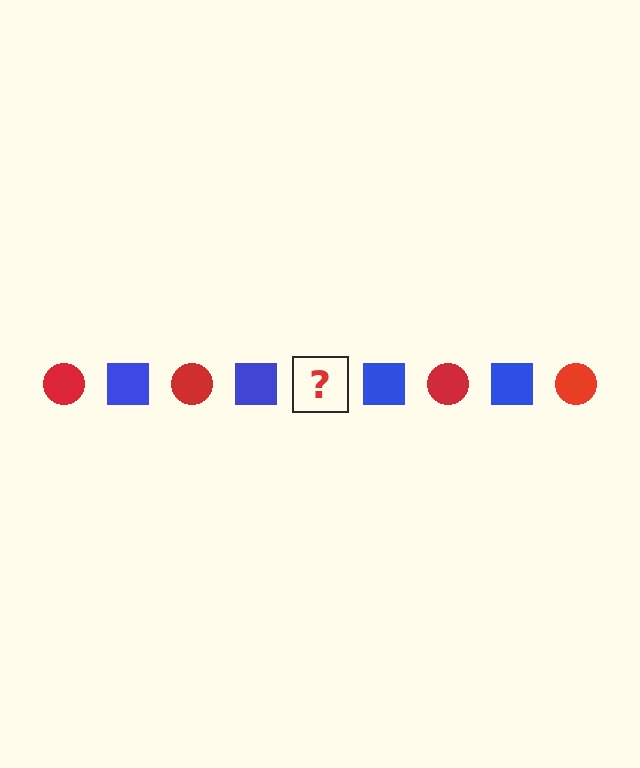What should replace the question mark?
The question mark should be replaced with a red circle.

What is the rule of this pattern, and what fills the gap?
The rule is that the pattern alternates between red circle and blue square. The gap should be filled with a red circle.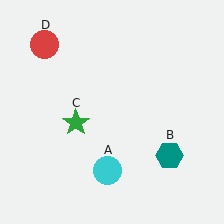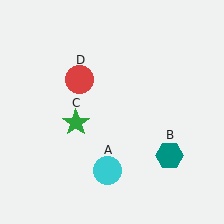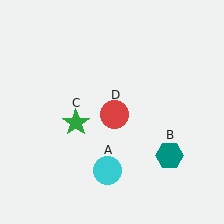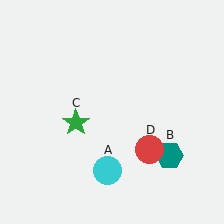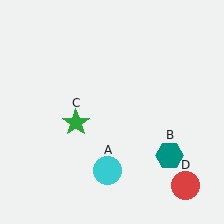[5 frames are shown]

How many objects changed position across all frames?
1 object changed position: red circle (object D).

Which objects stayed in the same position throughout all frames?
Cyan circle (object A) and teal hexagon (object B) and green star (object C) remained stationary.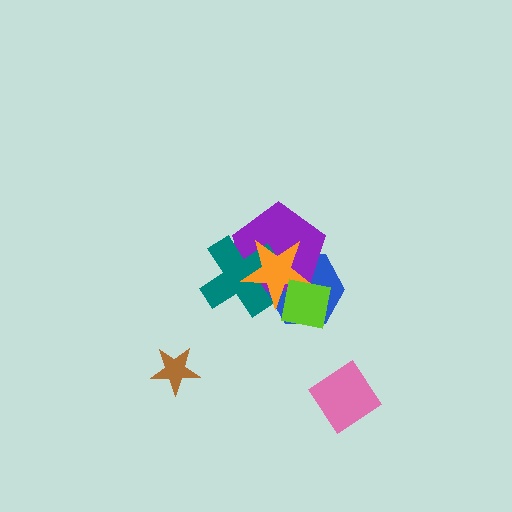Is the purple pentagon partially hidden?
Yes, it is partially covered by another shape.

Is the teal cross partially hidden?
Yes, it is partially covered by another shape.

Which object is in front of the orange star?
The lime square is in front of the orange star.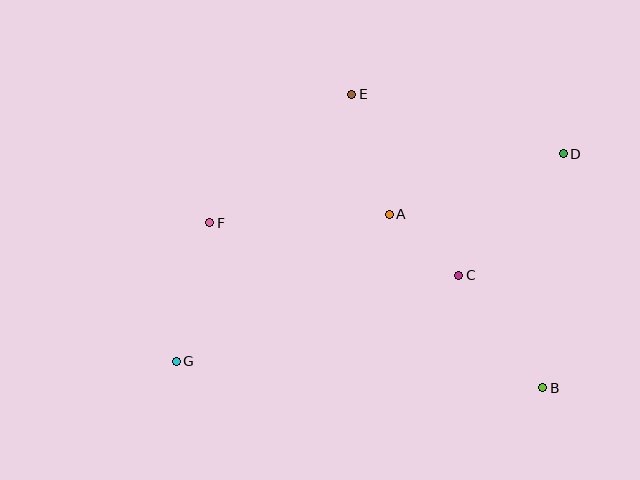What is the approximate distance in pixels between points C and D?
The distance between C and D is approximately 160 pixels.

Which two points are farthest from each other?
Points D and G are farthest from each other.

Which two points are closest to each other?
Points A and C are closest to each other.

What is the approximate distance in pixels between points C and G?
The distance between C and G is approximately 295 pixels.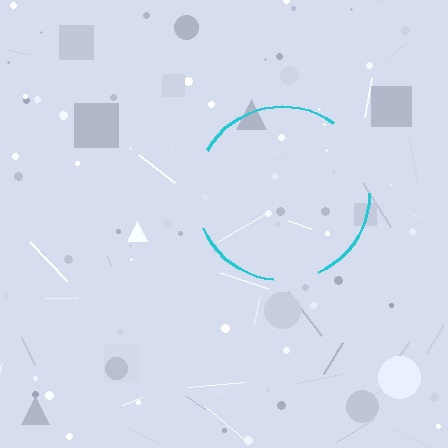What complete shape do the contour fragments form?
The contour fragments form a circle.